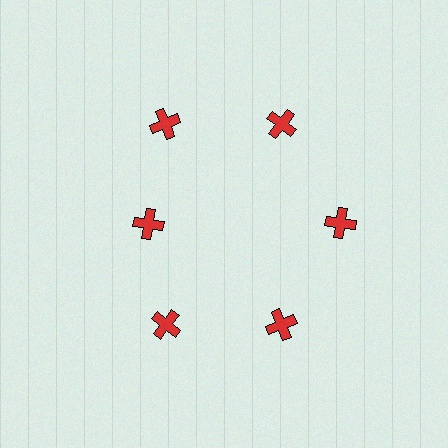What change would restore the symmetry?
The symmetry would be restored by moving it outward, back onto the ring so that all 6 crosses sit at equal angles and equal distance from the center.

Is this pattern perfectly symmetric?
No. The 6 red crosses are arranged in a ring, but one element near the 9 o'clock position is pulled inward toward the center, breaking the 6-fold rotational symmetry.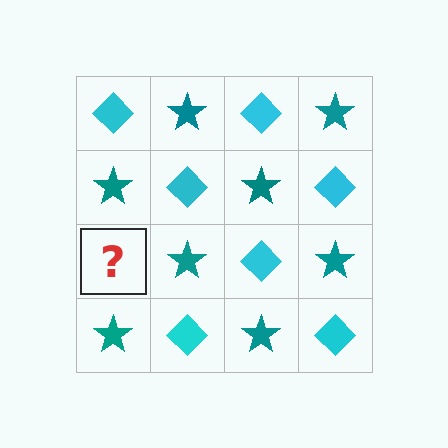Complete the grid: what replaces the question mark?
The question mark should be replaced with a cyan diamond.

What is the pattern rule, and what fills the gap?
The rule is that it alternates cyan diamond and teal star in a checkerboard pattern. The gap should be filled with a cyan diamond.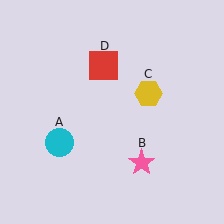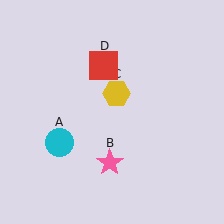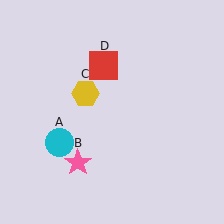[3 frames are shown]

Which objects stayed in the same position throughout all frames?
Cyan circle (object A) and red square (object D) remained stationary.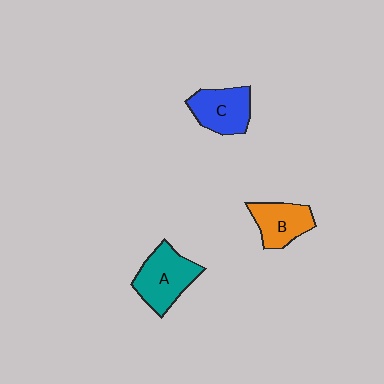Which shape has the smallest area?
Shape B (orange).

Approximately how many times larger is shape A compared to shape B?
Approximately 1.3 times.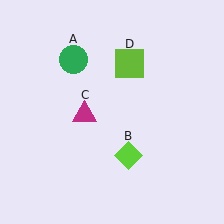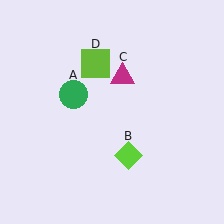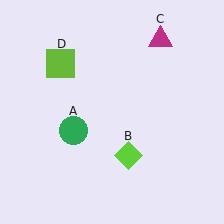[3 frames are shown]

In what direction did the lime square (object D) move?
The lime square (object D) moved left.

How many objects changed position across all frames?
3 objects changed position: green circle (object A), magenta triangle (object C), lime square (object D).